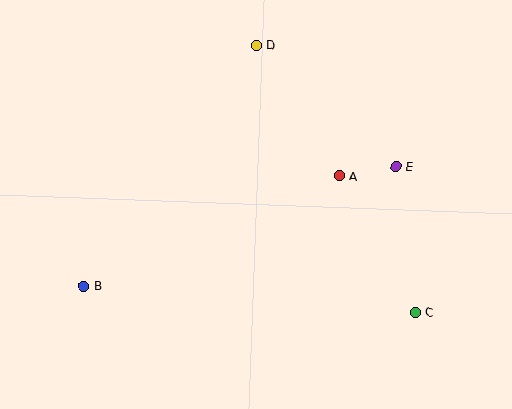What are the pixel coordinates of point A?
Point A is at (339, 176).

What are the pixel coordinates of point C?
Point C is at (415, 312).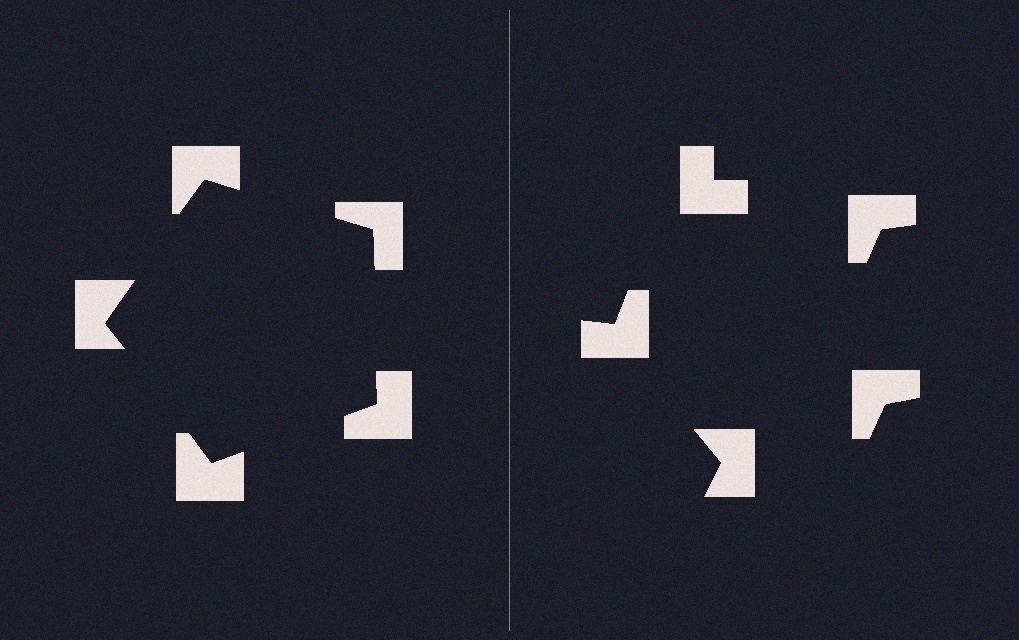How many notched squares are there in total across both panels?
10 — 5 on each side.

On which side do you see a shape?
An illusory pentagon appears on the left side. On the right side the wedge cuts are rotated, so no coherent shape forms.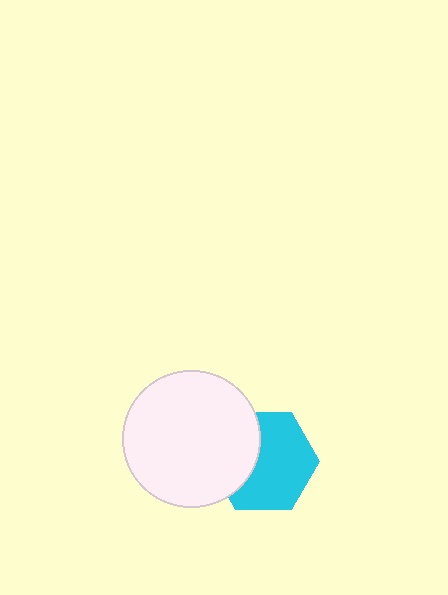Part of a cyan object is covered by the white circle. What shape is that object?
It is a hexagon.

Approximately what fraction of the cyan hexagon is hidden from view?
Roughly 35% of the cyan hexagon is hidden behind the white circle.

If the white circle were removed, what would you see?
You would see the complete cyan hexagon.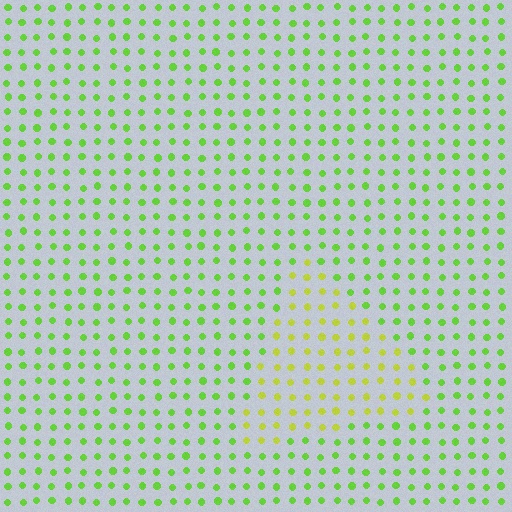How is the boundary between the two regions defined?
The boundary is defined purely by a slight shift in hue (about 34 degrees). Spacing, size, and orientation are identical on both sides.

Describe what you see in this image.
The image is filled with small lime elements in a uniform arrangement. A triangle-shaped region is visible where the elements are tinted to a slightly different hue, forming a subtle color boundary.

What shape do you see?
I see a triangle.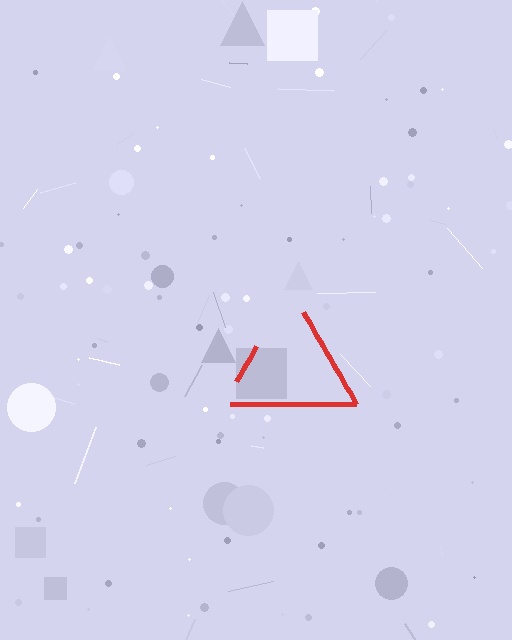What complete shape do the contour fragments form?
The contour fragments form a triangle.